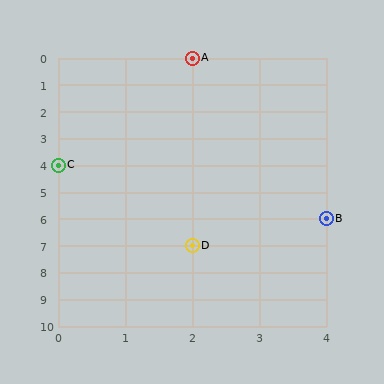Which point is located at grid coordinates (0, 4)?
Point C is at (0, 4).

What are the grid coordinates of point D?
Point D is at grid coordinates (2, 7).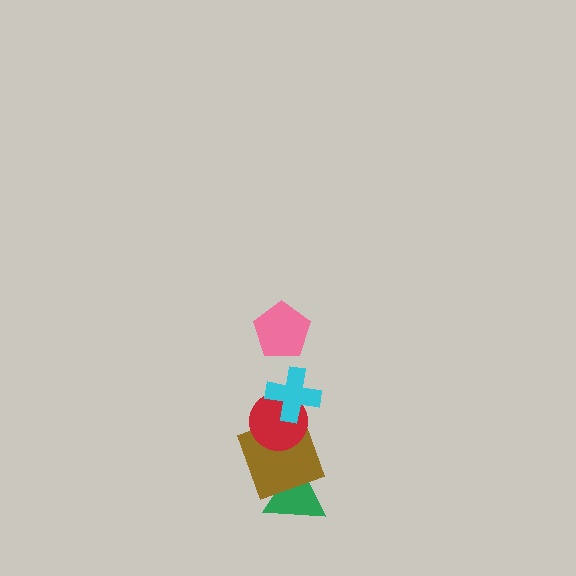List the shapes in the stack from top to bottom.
From top to bottom: the pink pentagon, the cyan cross, the red circle, the brown square, the green triangle.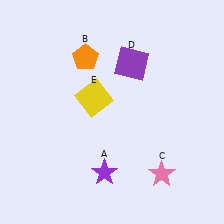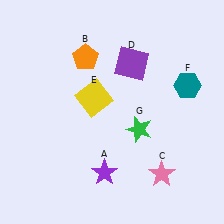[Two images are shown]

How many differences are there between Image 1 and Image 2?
There are 2 differences between the two images.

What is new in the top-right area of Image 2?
A teal hexagon (F) was added in the top-right area of Image 2.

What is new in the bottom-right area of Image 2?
A green star (G) was added in the bottom-right area of Image 2.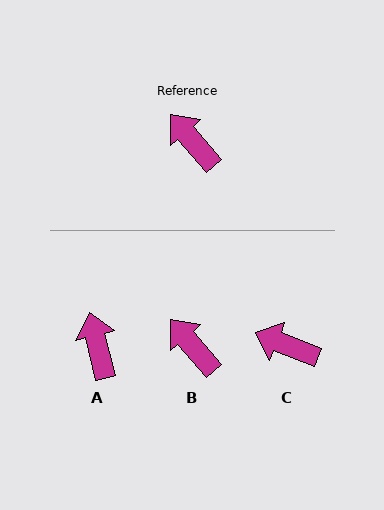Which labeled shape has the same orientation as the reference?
B.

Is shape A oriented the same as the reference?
No, it is off by about 27 degrees.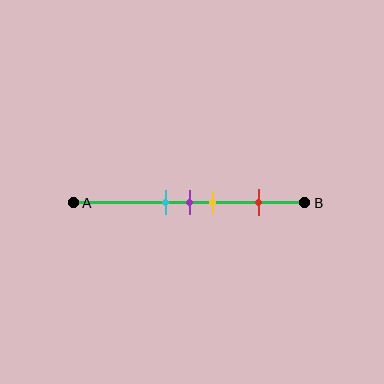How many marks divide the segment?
There are 4 marks dividing the segment.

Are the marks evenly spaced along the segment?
No, the marks are not evenly spaced.